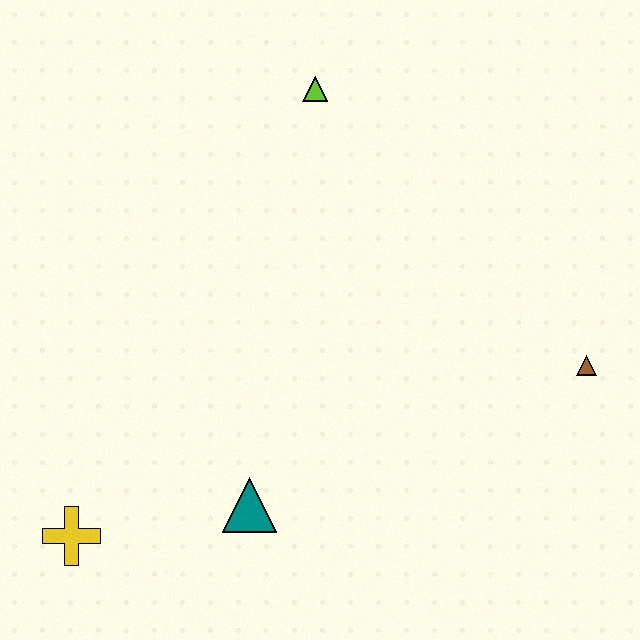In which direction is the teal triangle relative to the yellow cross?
The teal triangle is to the right of the yellow cross.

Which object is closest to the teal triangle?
The yellow cross is closest to the teal triangle.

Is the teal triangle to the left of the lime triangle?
Yes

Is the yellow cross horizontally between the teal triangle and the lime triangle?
No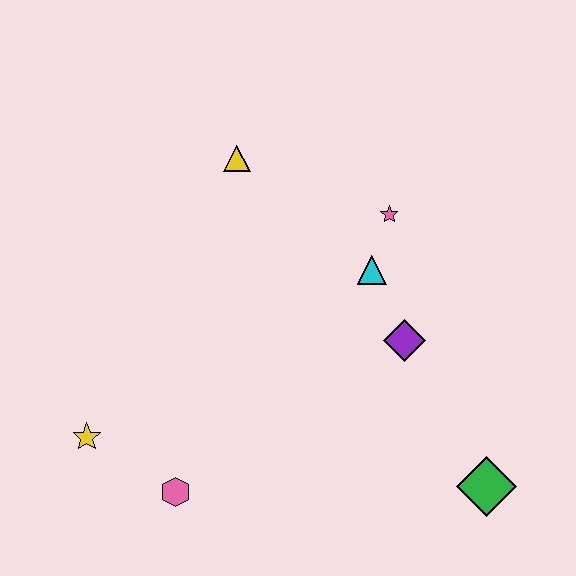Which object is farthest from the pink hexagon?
The pink star is farthest from the pink hexagon.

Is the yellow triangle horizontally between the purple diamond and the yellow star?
Yes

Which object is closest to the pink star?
The cyan triangle is closest to the pink star.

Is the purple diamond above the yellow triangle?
No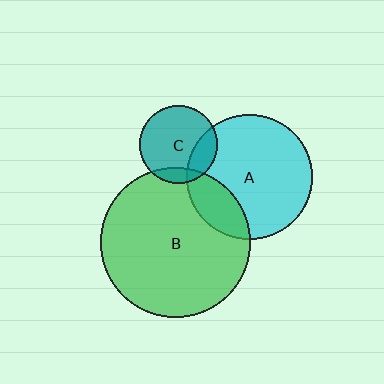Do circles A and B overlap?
Yes.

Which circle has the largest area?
Circle B (green).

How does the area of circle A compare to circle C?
Approximately 2.6 times.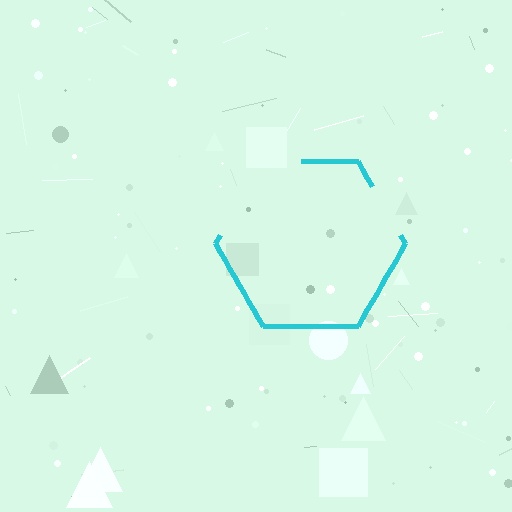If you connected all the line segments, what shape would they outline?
They would outline a hexagon.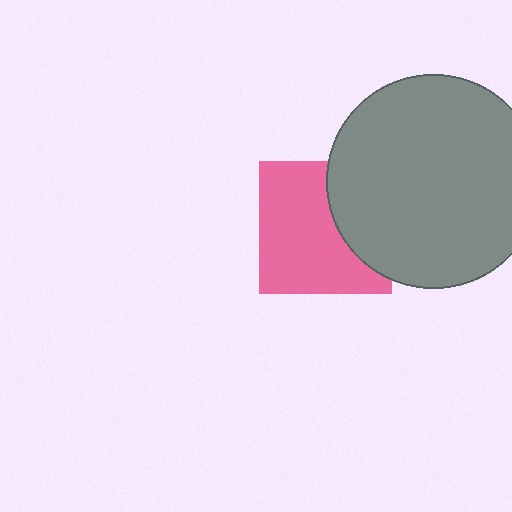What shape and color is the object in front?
The object in front is a gray circle.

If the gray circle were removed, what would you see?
You would see the complete pink square.